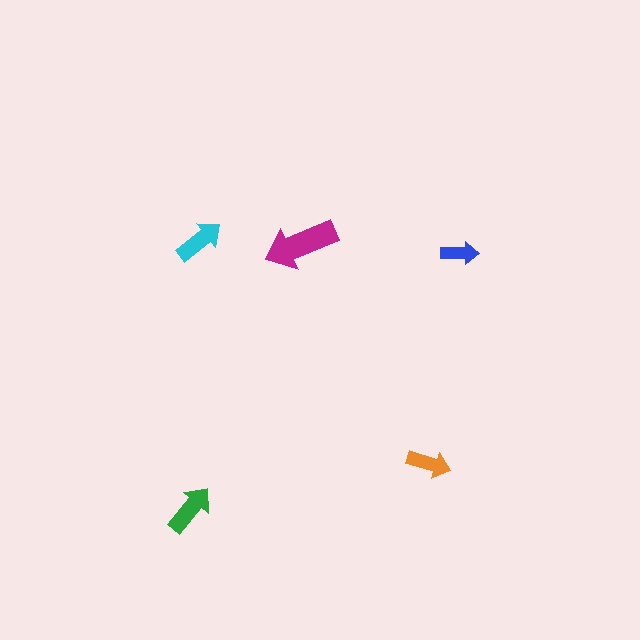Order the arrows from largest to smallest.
the magenta one, the green one, the cyan one, the orange one, the blue one.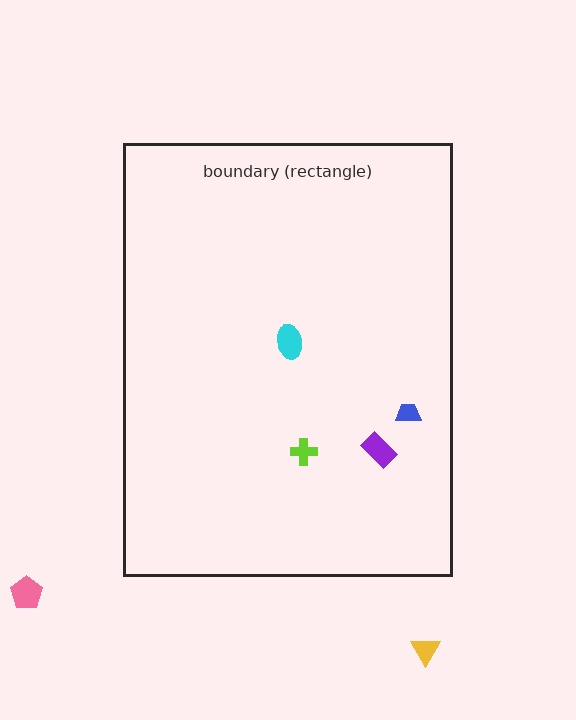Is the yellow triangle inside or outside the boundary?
Outside.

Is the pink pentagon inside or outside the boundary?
Outside.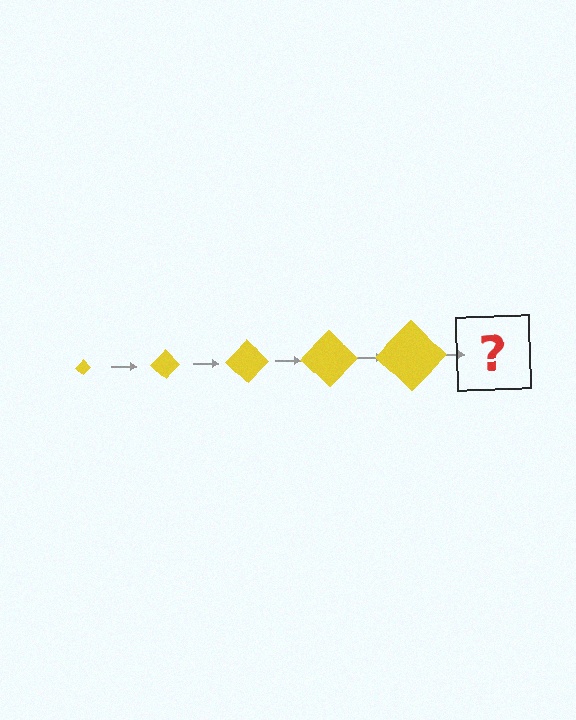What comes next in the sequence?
The next element should be a yellow diamond, larger than the previous one.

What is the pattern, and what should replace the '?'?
The pattern is that the diamond gets progressively larger each step. The '?' should be a yellow diamond, larger than the previous one.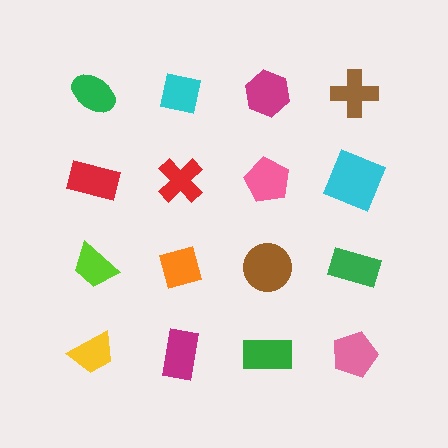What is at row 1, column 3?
A magenta hexagon.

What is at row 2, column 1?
A red rectangle.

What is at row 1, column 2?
A cyan square.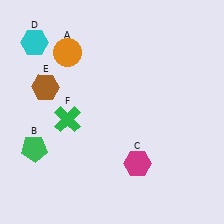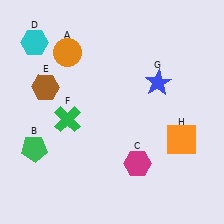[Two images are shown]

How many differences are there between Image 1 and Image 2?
There are 2 differences between the two images.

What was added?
A blue star (G), an orange square (H) were added in Image 2.